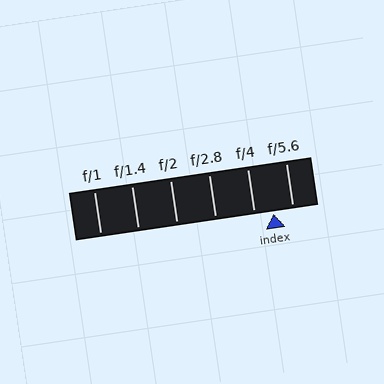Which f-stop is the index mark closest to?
The index mark is closest to f/4.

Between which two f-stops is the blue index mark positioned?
The index mark is between f/4 and f/5.6.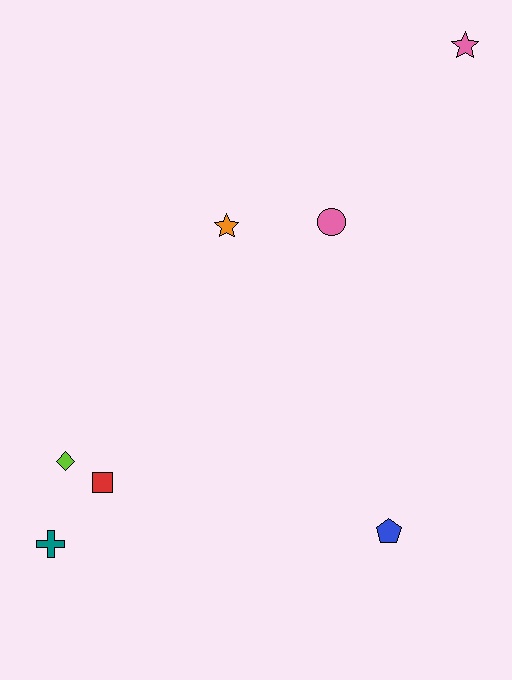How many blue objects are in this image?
There is 1 blue object.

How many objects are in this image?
There are 7 objects.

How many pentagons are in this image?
There is 1 pentagon.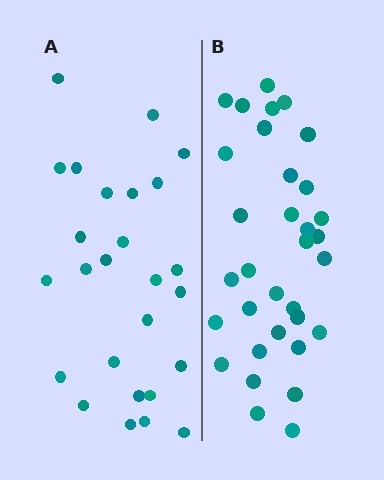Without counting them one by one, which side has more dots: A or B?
Region B (the right region) has more dots.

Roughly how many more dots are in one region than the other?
Region B has roughly 8 or so more dots than region A.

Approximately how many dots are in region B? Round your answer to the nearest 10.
About 30 dots. (The exact count is 33, which rounds to 30.)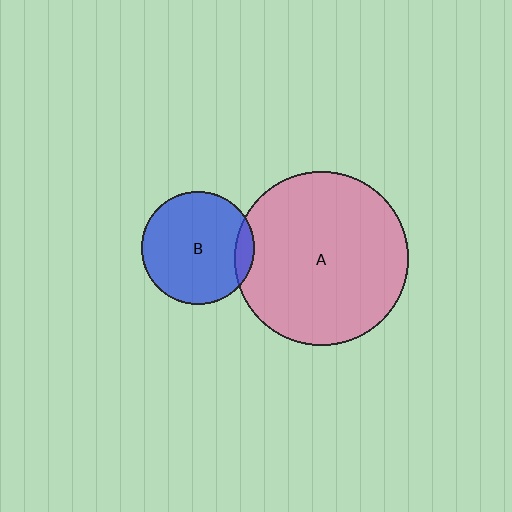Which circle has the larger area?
Circle A (pink).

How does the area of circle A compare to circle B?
Approximately 2.4 times.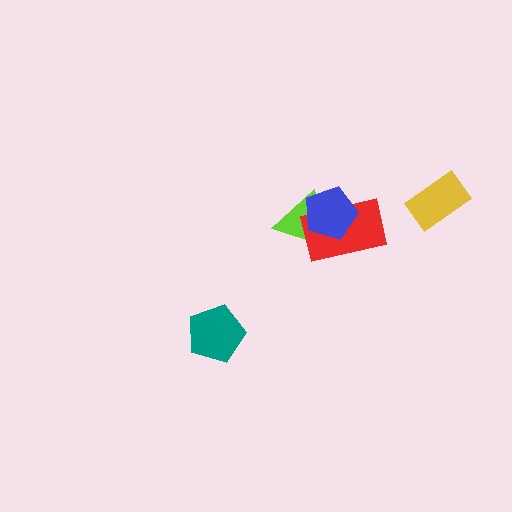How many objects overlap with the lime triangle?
2 objects overlap with the lime triangle.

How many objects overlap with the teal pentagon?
0 objects overlap with the teal pentagon.